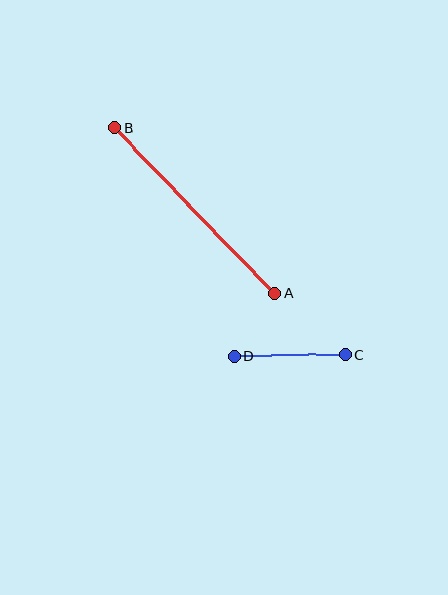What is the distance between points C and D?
The distance is approximately 111 pixels.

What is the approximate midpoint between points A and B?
The midpoint is at approximately (195, 211) pixels.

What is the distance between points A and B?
The distance is approximately 230 pixels.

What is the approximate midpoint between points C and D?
The midpoint is at approximately (290, 355) pixels.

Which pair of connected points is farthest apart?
Points A and B are farthest apart.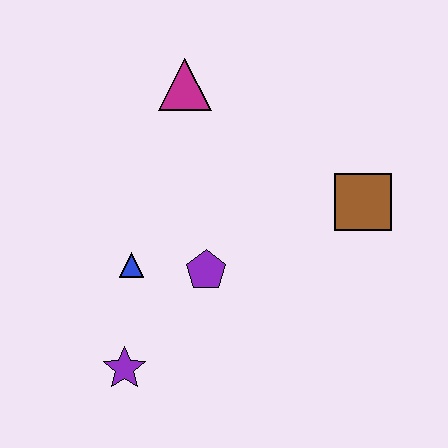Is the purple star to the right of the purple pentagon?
No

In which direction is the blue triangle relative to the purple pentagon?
The blue triangle is to the left of the purple pentagon.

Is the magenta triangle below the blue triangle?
No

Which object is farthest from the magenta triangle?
The purple star is farthest from the magenta triangle.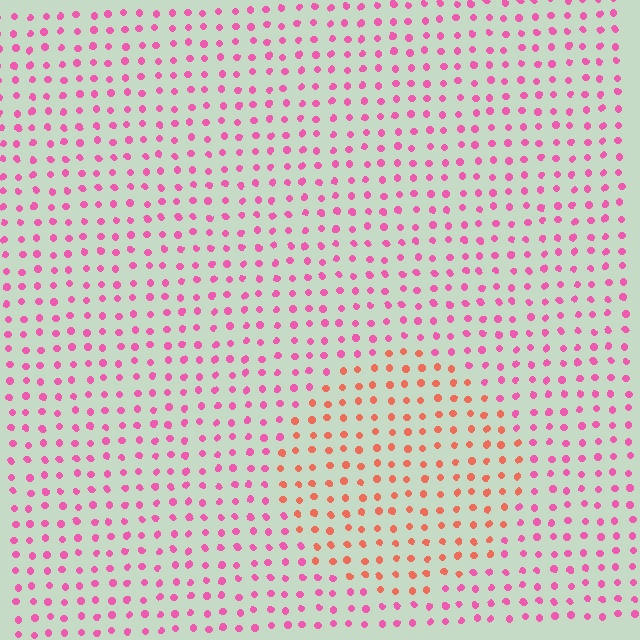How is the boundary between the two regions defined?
The boundary is defined purely by a slight shift in hue (about 42 degrees). Spacing, size, and orientation are identical on both sides.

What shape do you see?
I see a circle.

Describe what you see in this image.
The image is filled with small pink elements in a uniform arrangement. A circle-shaped region is visible where the elements are tinted to a slightly different hue, forming a subtle color boundary.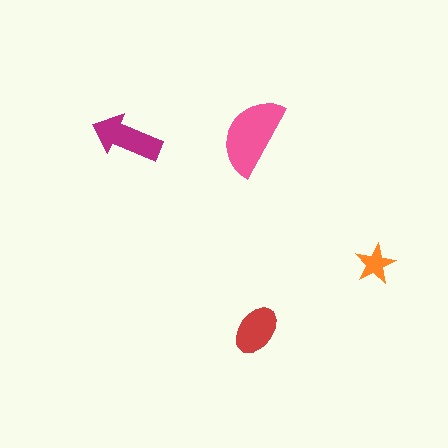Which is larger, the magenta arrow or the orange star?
The magenta arrow.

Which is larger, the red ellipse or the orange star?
The red ellipse.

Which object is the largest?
The pink semicircle.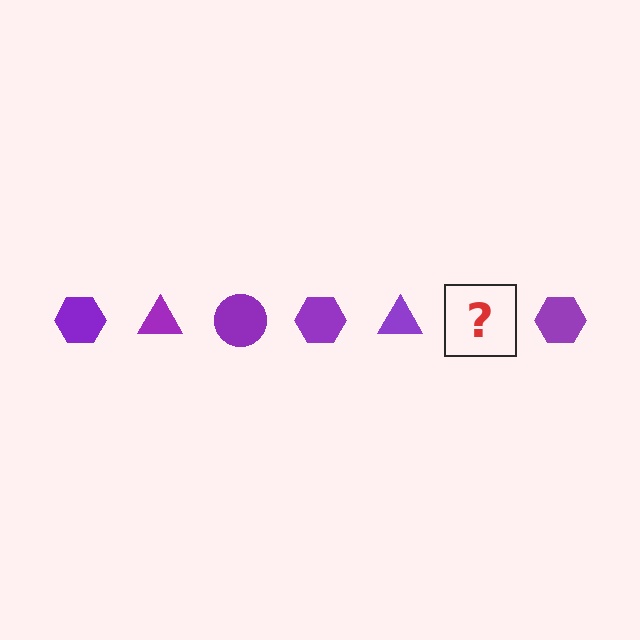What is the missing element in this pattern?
The missing element is a purple circle.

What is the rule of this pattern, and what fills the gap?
The rule is that the pattern cycles through hexagon, triangle, circle shapes in purple. The gap should be filled with a purple circle.